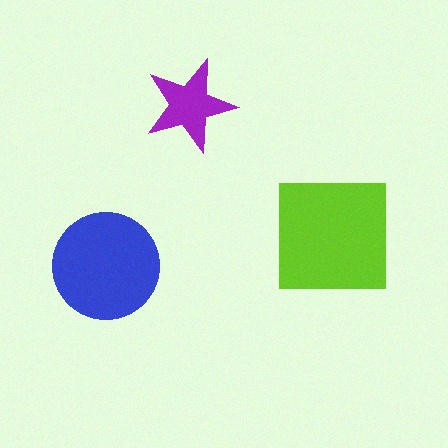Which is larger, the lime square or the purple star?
The lime square.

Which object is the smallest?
The purple star.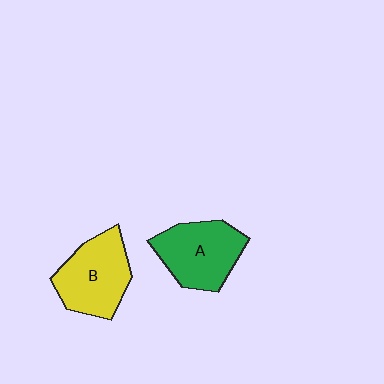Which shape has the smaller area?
Shape A (green).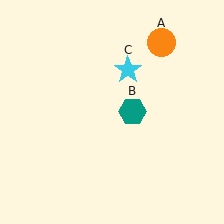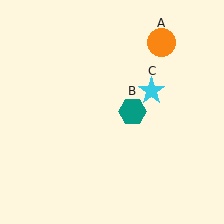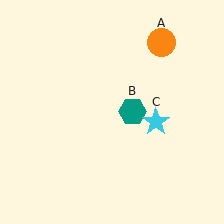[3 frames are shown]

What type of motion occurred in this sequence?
The cyan star (object C) rotated clockwise around the center of the scene.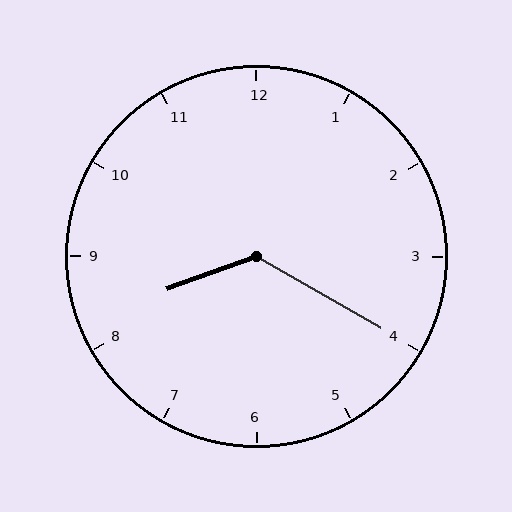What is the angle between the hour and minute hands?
Approximately 130 degrees.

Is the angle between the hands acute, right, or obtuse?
It is obtuse.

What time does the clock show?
8:20.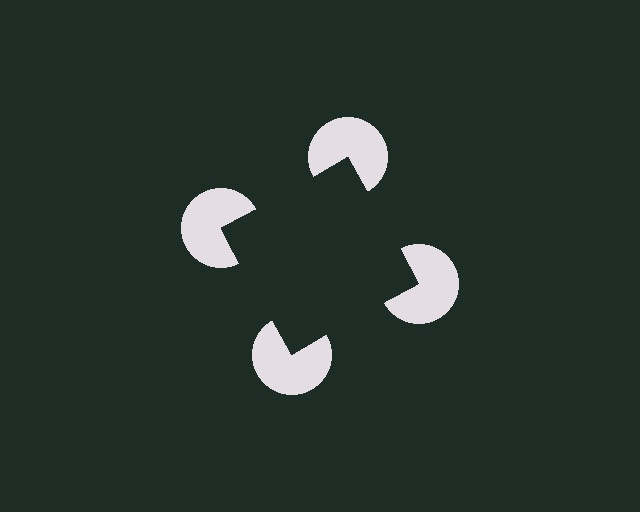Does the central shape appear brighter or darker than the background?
It typically appears slightly darker than the background, even though no actual brightness change is drawn.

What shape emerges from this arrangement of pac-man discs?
An illusory square — its edges are inferred from the aligned wedge cuts in the pac-man discs, not physically drawn.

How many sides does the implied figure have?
4 sides.